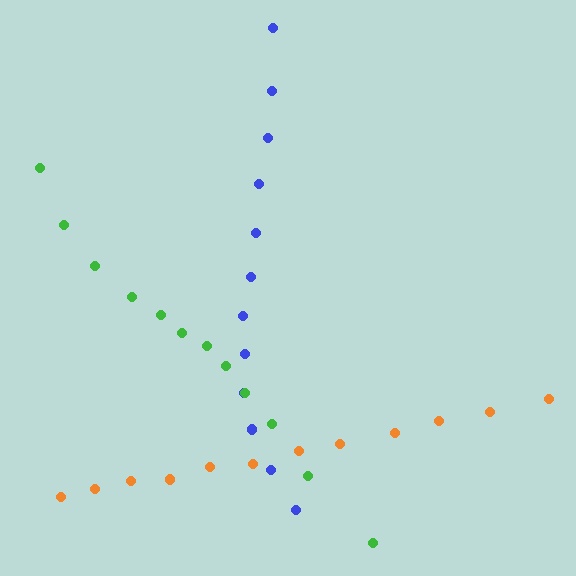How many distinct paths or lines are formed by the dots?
There are 3 distinct paths.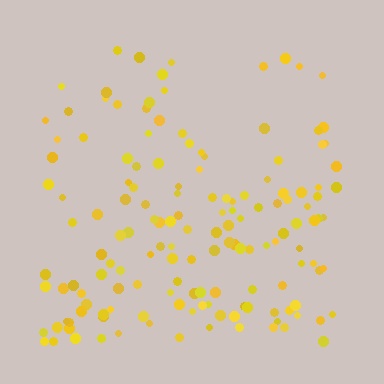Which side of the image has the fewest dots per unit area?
The top.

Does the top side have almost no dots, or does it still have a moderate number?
Still a moderate number, just noticeably fewer than the bottom.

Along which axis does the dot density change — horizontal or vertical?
Vertical.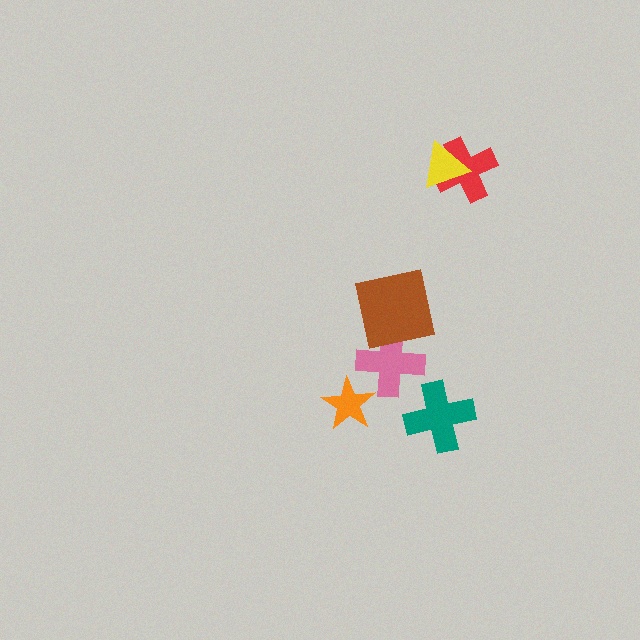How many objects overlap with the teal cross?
0 objects overlap with the teal cross.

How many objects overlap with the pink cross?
1 object overlaps with the pink cross.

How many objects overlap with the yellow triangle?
1 object overlaps with the yellow triangle.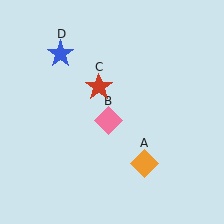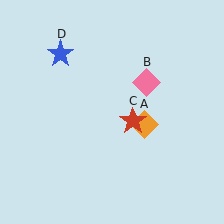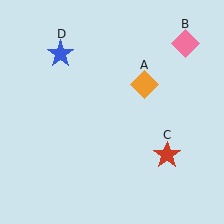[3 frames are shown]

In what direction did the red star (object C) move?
The red star (object C) moved down and to the right.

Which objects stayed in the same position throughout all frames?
Blue star (object D) remained stationary.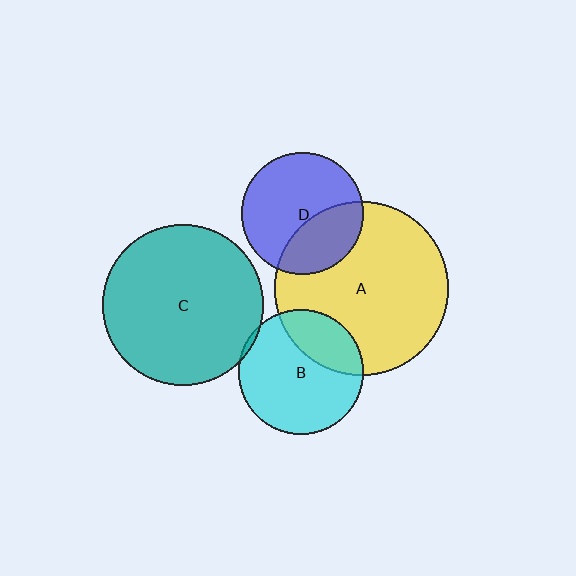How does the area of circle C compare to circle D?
Approximately 1.7 times.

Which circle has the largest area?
Circle A (yellow).